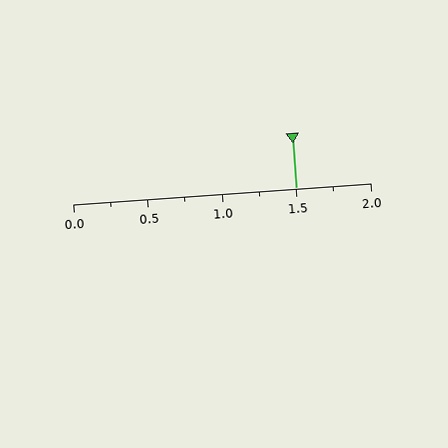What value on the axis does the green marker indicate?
The marker indicates approximately 1.5.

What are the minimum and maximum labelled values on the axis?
The axis runs from 0.0 to 2.0.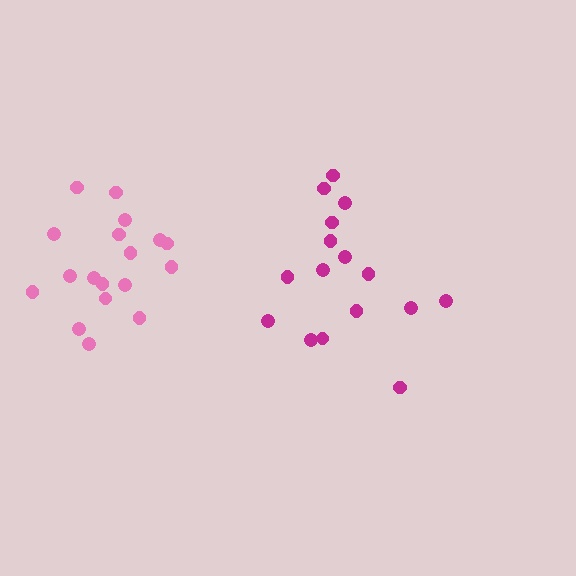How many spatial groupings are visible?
There are 2 spatial groupings.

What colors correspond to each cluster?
The clusters are colored: pink, magenta.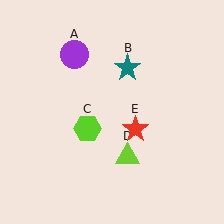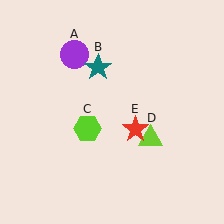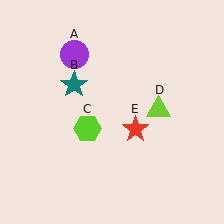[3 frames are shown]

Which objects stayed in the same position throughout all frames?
Purple circle (object A) and lime hexagon (object C) and red star (object E) remained stationary.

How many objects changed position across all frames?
2 objects changed position: teal star (object B), lime triangle (object D).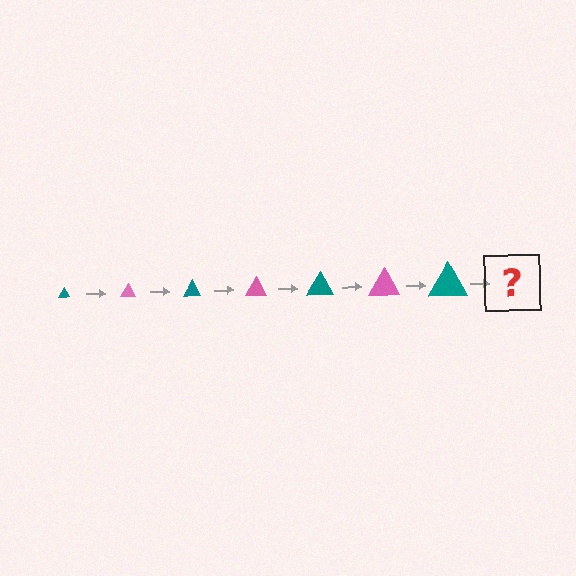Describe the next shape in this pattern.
It should be a pink triangle, larger than the previous one.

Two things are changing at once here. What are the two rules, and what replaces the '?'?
The two rules are that the triangle grows larger each step and the color cycles through teal and pink. The '?' should be a pink triangle, larger than the previous one.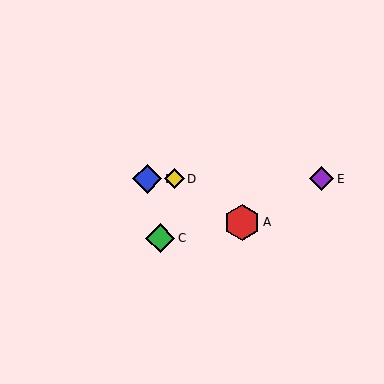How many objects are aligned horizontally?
3 objects (B, D, E) are aligned horizontally.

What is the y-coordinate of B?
Object B is at y≈179.